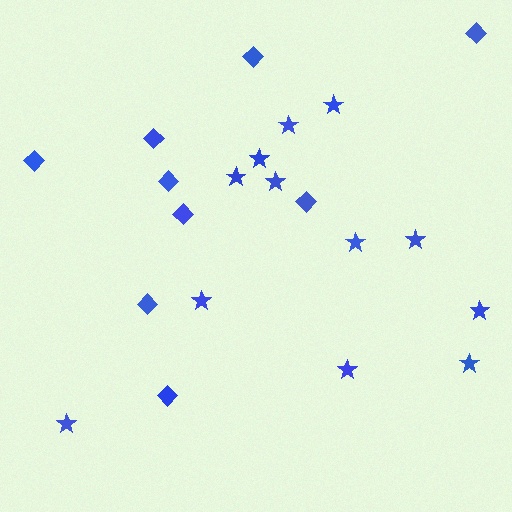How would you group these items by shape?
There are 2 groups: one group of diamonds (9) and one group of stars (12).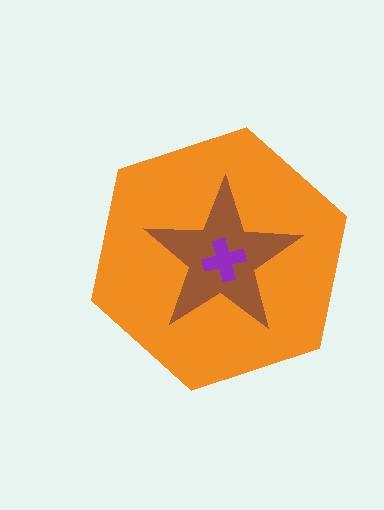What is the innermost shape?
The purple cross.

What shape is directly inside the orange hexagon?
The brown star.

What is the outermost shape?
The orange hexagon.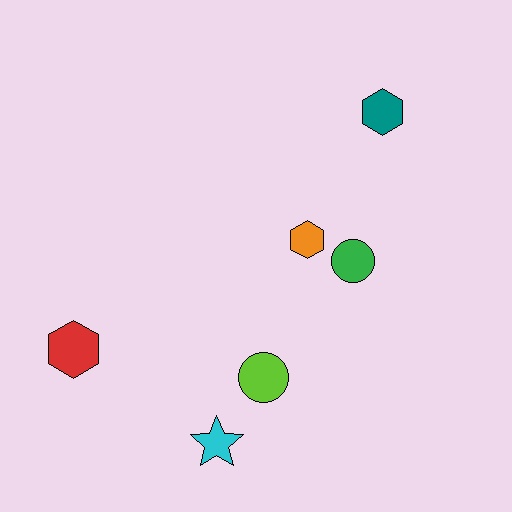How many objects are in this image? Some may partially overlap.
There are 6 objects.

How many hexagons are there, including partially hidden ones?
There are 3 hexagons.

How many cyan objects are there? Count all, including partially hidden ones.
There is 1 cyan object.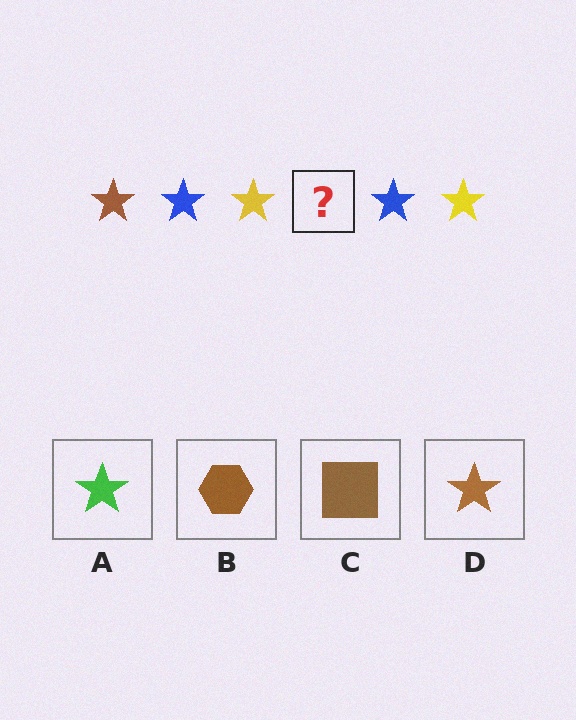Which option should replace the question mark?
Option D.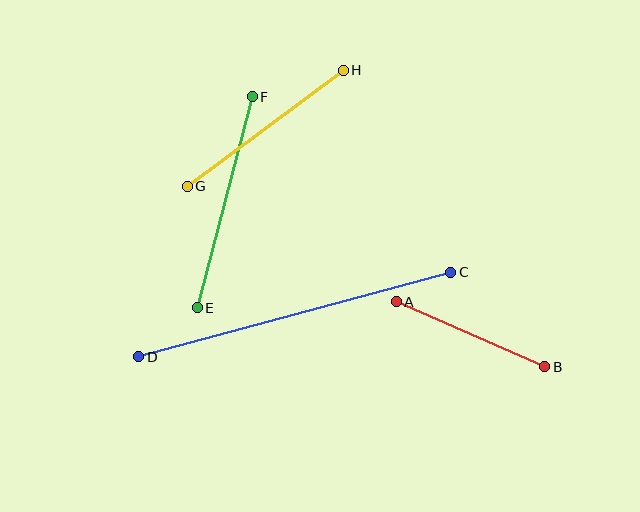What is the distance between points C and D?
The distance is approximately 323 pixels.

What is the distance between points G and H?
The distance is approximately 194 pixels.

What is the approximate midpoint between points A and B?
The midpoint is at approximately (470, 334) pixels.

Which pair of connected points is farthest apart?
Points C and D are farthest apart.